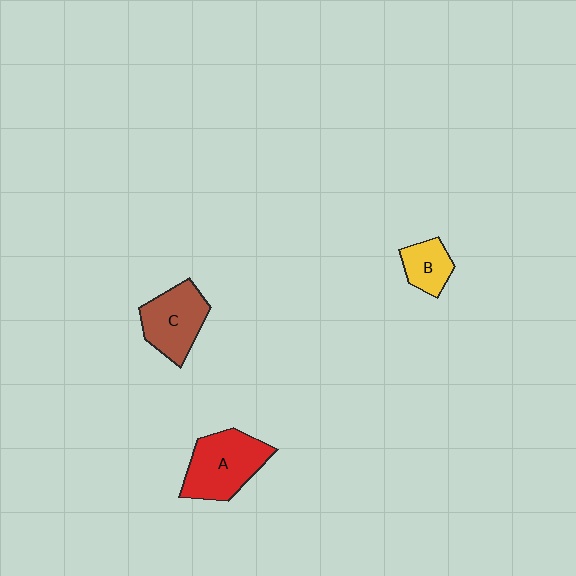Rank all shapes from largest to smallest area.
From largest to smallest: A (red), C (brown), B (yellow).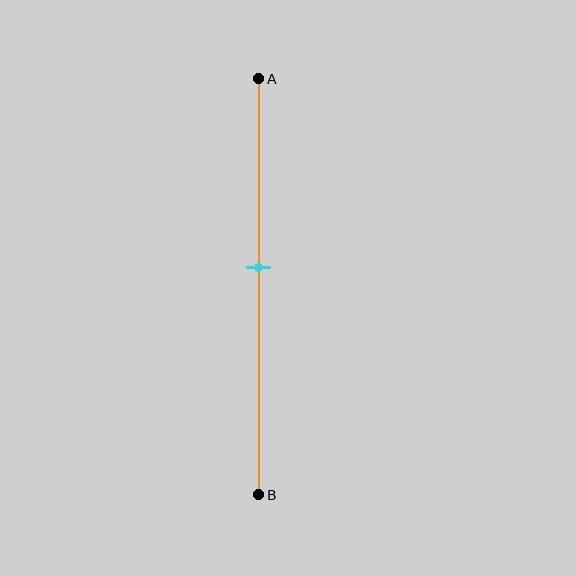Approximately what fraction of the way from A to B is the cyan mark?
The cyan mark is approximately 45% of the way from A to B.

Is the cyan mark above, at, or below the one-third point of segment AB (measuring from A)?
The cyan mark is below the one-third point of segment AB.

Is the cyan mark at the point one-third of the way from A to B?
No, the mark is at about 45% from A, not at the 33% one-third point.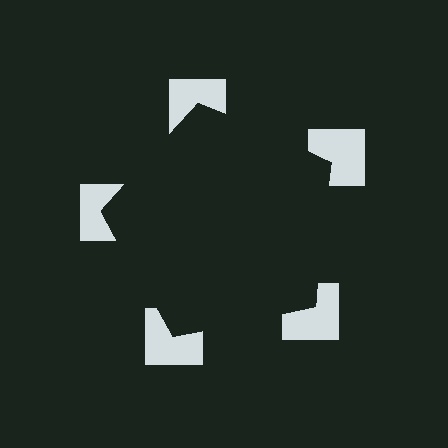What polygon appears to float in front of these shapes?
An illusory pentagon — its edges are inferred from the aligned wedge cuts in the notched squares, not physically drawn.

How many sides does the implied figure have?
5 sides.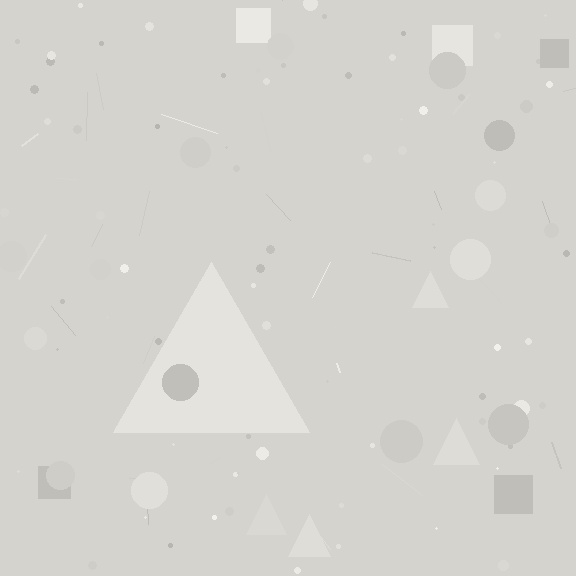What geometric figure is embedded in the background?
A triangle is embedded in the background.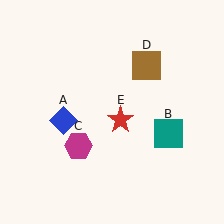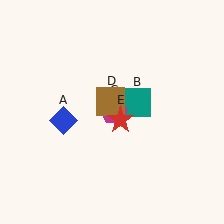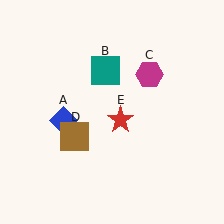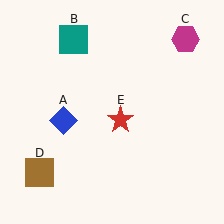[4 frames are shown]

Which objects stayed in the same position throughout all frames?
Blue diamond (object A) and red star (object E) remained stationary.